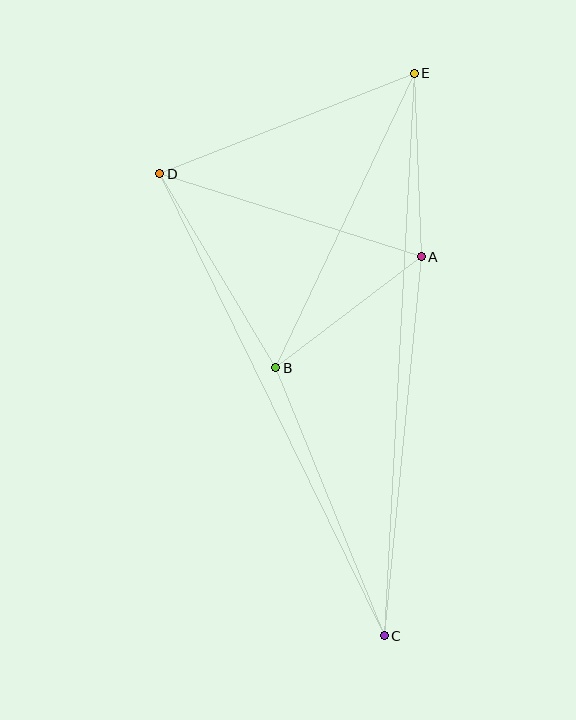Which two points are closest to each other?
Points A and B are closest to each other.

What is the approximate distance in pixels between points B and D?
The distance between B and D is approximately 226 pixels.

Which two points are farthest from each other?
Points C and E are farthest from each other.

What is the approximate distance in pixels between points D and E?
The distance between D and E is approximately 274 pixels.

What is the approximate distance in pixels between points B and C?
The distance between B and C is approximately 289 pixels.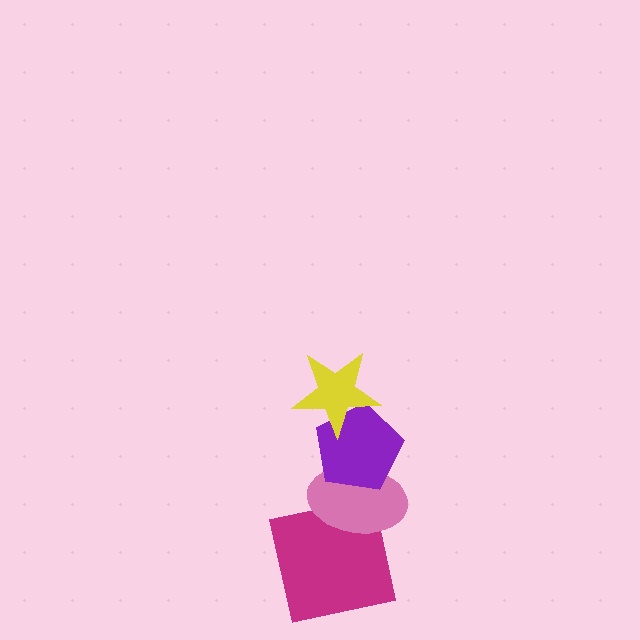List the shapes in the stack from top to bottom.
From top to bottom: the yellow star, the purple pentagon, the pink ellipse, the magenta square.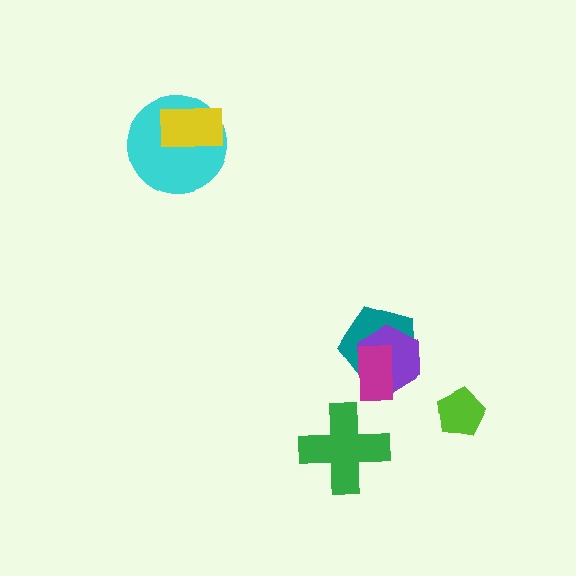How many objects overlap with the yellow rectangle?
1 object overlaps with the yellow rectangle.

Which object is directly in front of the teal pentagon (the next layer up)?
The purple hexagon is directly in front of the teal pentagon.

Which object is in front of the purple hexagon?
The magenta rectangle is in front of the purple hexagon.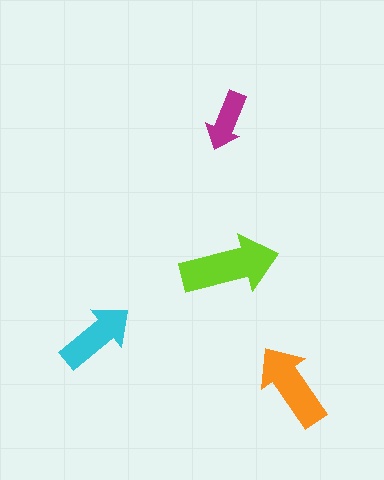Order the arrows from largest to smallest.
the lime one, the orange one, the cyan one, the magenta one.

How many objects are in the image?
There are 4 objects in the image.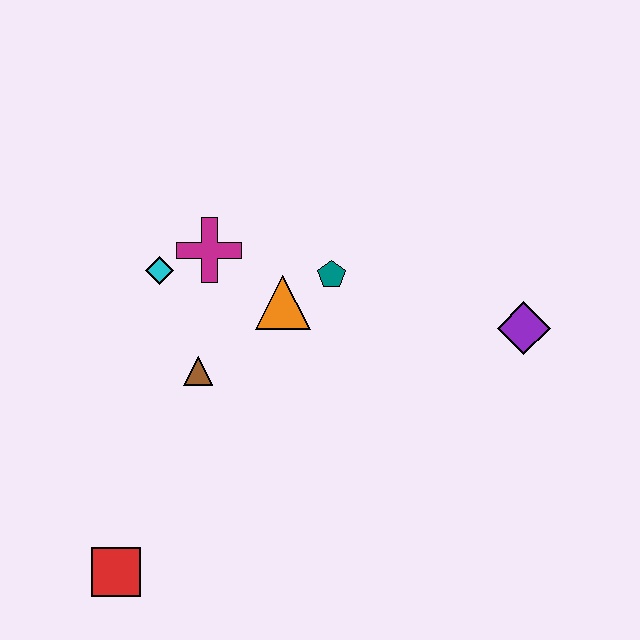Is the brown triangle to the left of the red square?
No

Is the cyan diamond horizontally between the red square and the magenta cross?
Yes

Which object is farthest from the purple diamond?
The red square is farthest from the purple diamond.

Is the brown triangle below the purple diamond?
Yes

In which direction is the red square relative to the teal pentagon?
The red square is below the teal pentagon.